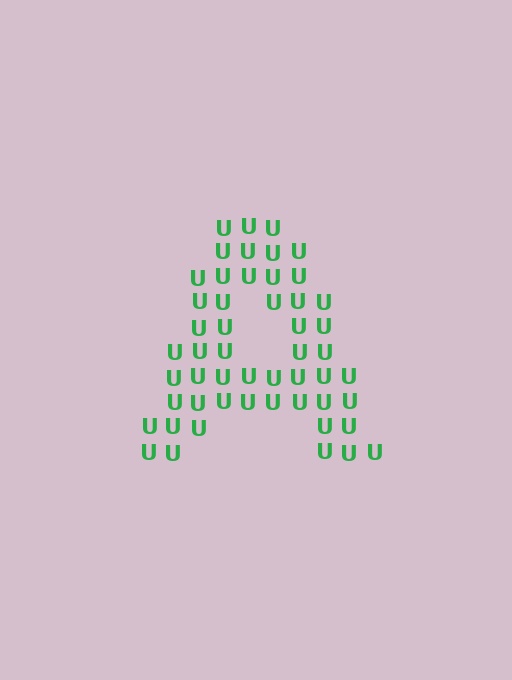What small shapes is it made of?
It is made of small letter U's.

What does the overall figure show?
The overall figure shows the letter A.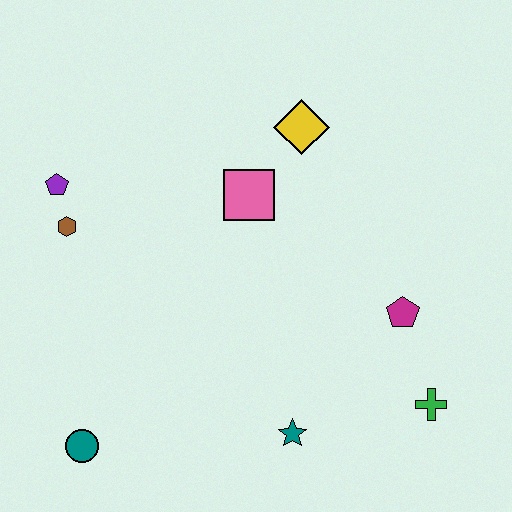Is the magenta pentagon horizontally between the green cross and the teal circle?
Yes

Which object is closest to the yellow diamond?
The pink square is closest to the yellow diamond.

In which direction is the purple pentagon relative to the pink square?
The purple pentagon is to the left of the pink square.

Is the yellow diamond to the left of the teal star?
No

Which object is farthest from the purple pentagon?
The green cross is farthest from the purple pentagon.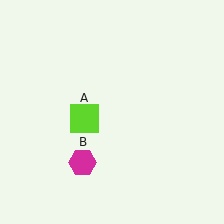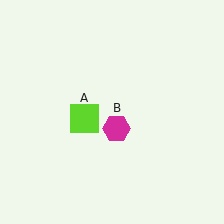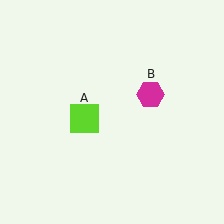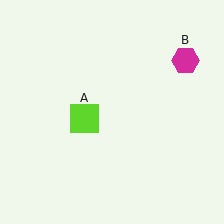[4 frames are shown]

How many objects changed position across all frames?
1 object changed position: magenta hexagon (object B).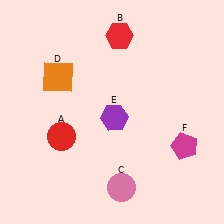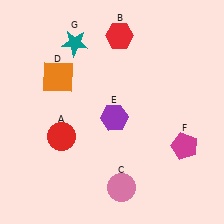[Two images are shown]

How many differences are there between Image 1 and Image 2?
There is 1 difference between the two images.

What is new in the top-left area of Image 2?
A teal star (G) was added in the top-left area of Image 2.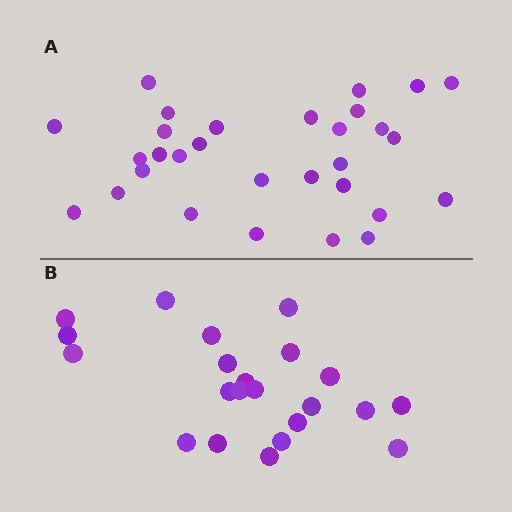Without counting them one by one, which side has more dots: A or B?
Region A (the top region) has more dots.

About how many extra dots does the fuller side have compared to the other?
Region A has roughly 8 or so more dots than region B.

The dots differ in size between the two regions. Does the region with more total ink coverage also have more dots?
No. Region B has more total ink coverage because its dots are larger, but region A actually contains more individual dots. Total area can be misleading — the number of items is what matters here.